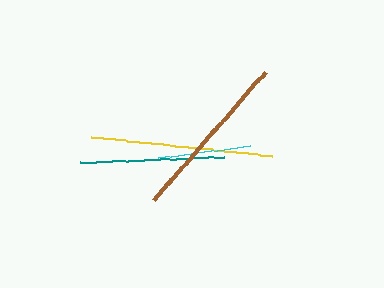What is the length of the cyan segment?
The cyan segment is approximately 93 pixels long.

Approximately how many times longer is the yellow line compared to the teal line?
The yellow line is approximately 1.3 times the length of the teal line.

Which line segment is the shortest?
The cyan line is the shortest at approximately 93 pixels.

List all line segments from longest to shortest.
From longest to shortest: yellow, brown, teal, cyan.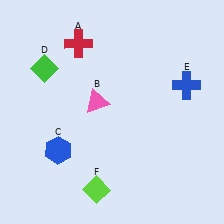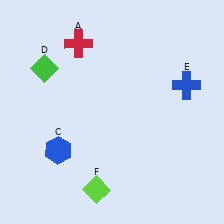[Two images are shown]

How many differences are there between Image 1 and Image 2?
There is 1 difference between the two images.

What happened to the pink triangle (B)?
The pink triangle (B) was removed in Image 2. It was in the top-left area of Image 1.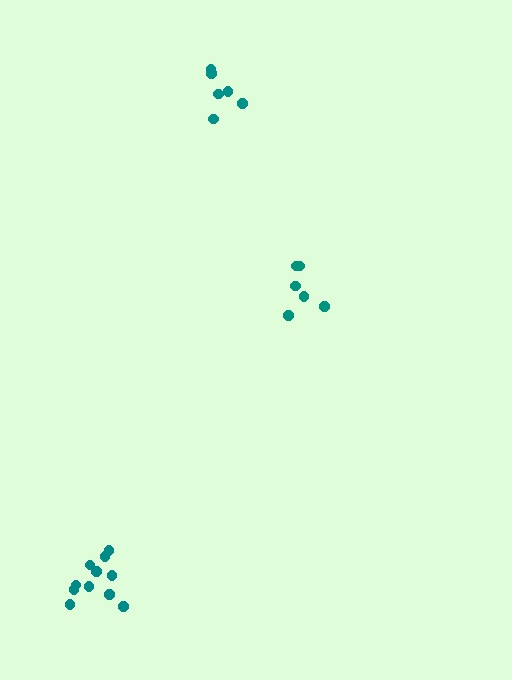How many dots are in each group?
Group 1: 6 dots, Group 2: 6 dots, Group 3: 11 dots (23 total).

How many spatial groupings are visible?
There are 3 spatial groupings.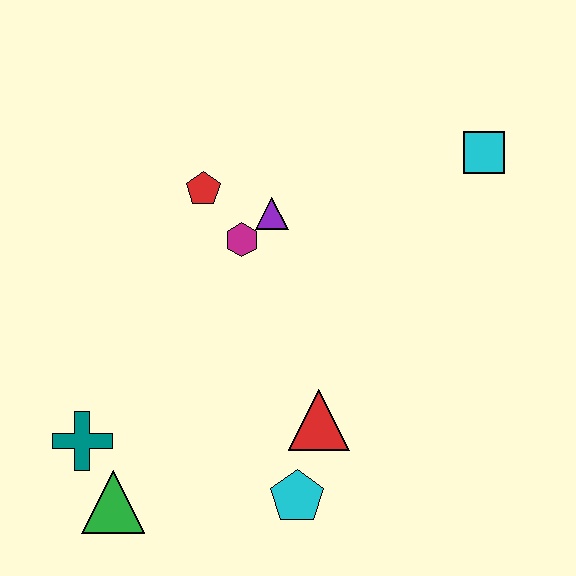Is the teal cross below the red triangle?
Yes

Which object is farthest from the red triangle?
The cyan square is farthest from the red triangle.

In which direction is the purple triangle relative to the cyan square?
The purple triangle is to the left of the cyan square.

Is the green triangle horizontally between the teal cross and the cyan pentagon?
Yes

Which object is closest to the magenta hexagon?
The purple triangle is closest to the magenta hexagon.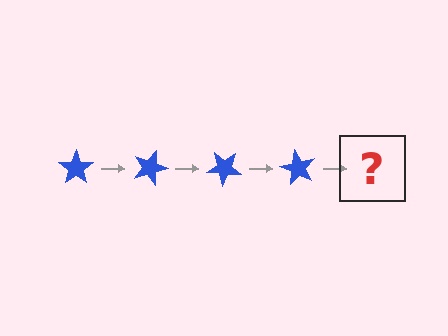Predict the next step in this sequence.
The next step is a blue star rotated 80 degrees.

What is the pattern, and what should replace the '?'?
The pattern is that the star rotates 20 degrees each step. The '?' should be a blue star rotated 80 degrees.